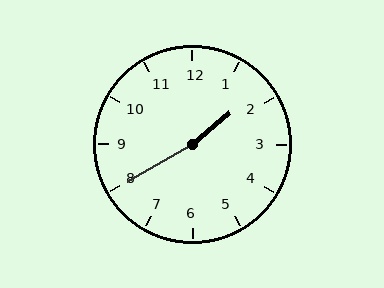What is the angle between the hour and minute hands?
Approximately 170 degrees.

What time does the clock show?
1:40.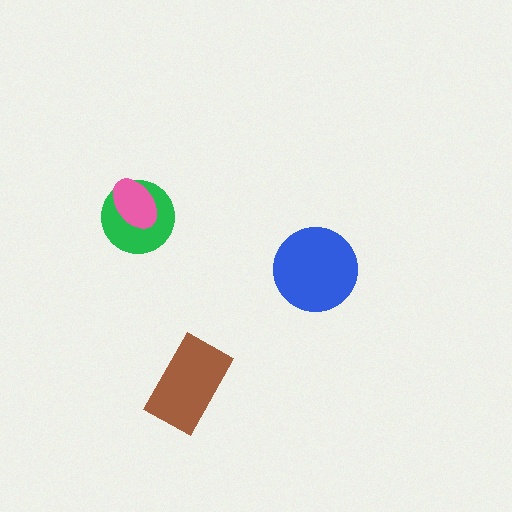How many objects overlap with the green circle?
1 object overlaps with the green circle.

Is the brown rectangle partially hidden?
No, no other shape covers it.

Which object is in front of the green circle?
The pink ellipse is in front of the green circle.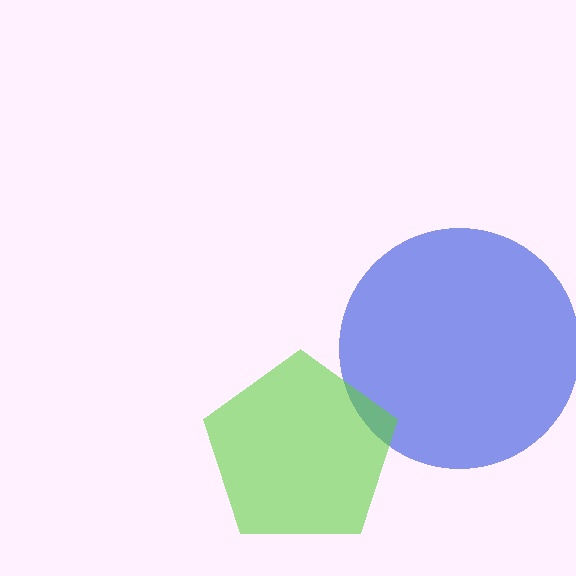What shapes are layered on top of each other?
The layered shapes are: a blue circle, a lime pentagon.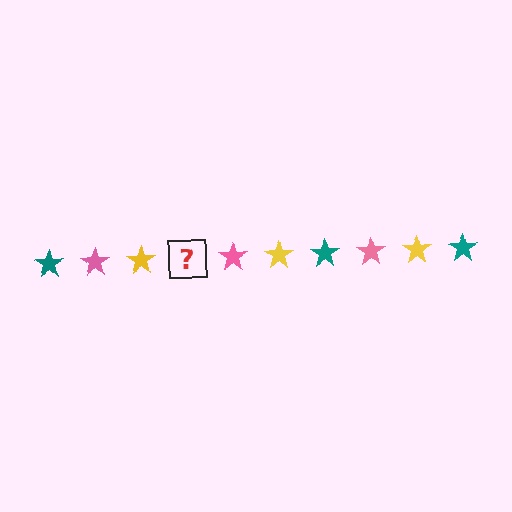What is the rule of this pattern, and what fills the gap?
The rule is that the pattern cycles through teal, pink, yellow stars. The gap should be filled with a teal star.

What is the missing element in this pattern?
The missing element is a teal star.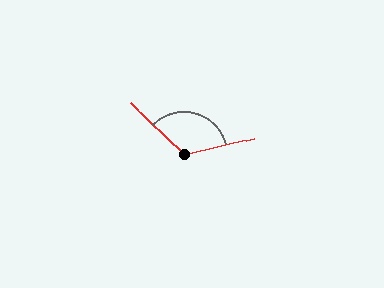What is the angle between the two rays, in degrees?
Approximately 122 degrees.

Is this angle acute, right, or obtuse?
It is obtuse.